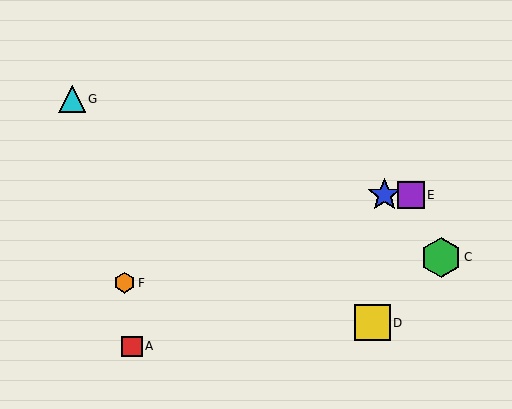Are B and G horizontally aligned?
No, B is at y≈195 and G is at y≈99.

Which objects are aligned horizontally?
Objects B, E are aligned horizontally.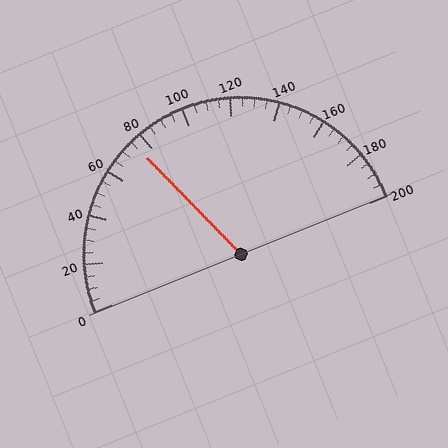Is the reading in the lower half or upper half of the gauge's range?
The reading is in the lower half of the range (0 to 200).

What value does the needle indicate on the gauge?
The needle indicates approximately 75.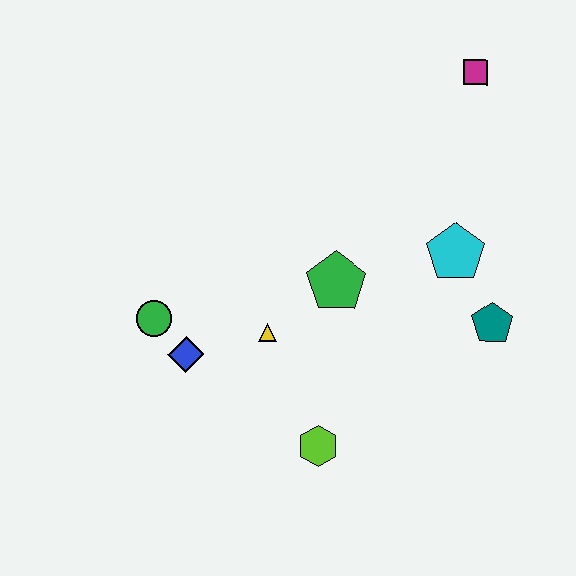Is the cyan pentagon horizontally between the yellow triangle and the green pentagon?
No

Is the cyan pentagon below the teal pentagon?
No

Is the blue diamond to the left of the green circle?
No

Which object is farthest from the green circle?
The magenta square is farthest from the green circle.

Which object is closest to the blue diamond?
The green circle is closest to the blue diamond.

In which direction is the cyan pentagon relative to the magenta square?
The cyan pentagon is below the magenta square.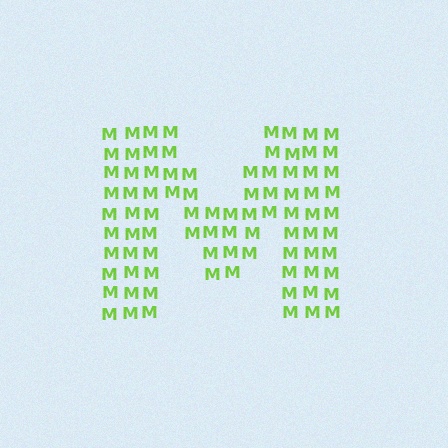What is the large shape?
The large shape is the letter M.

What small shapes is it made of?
It is made of small letter M's.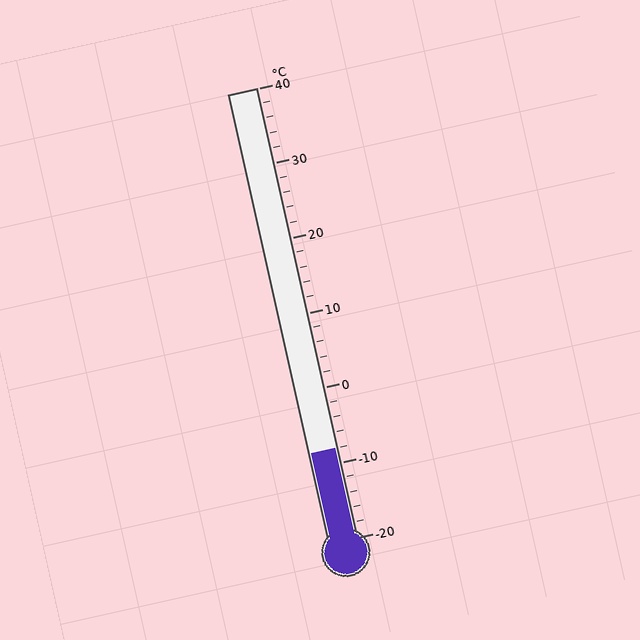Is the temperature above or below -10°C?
The temperature is above -10°C.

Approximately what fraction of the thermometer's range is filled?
The thermometer is filled to approximately 20% of its range.